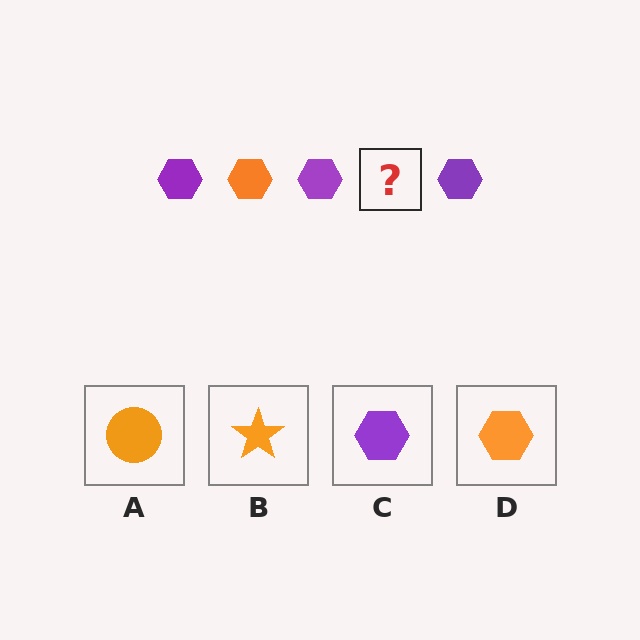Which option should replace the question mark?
Option D.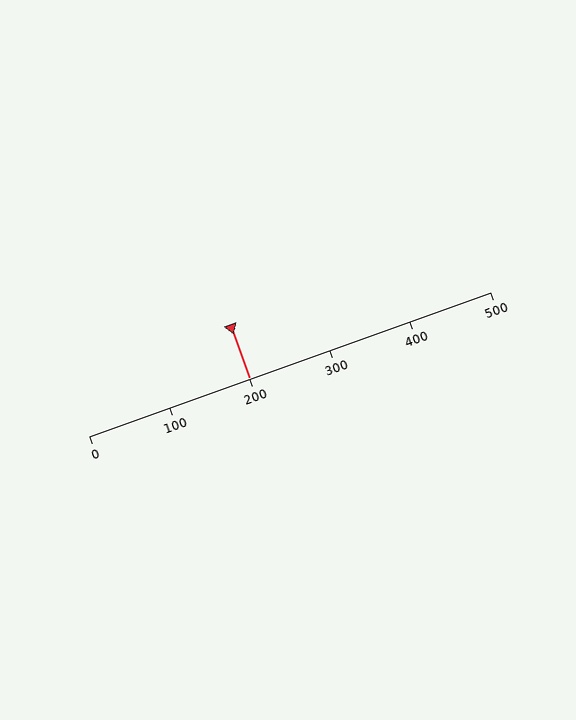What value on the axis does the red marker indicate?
The marker indicates approximately 200.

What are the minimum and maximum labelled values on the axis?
The axis runs from 0 to 500.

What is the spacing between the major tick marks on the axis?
The major ticks are spaced 100 apart.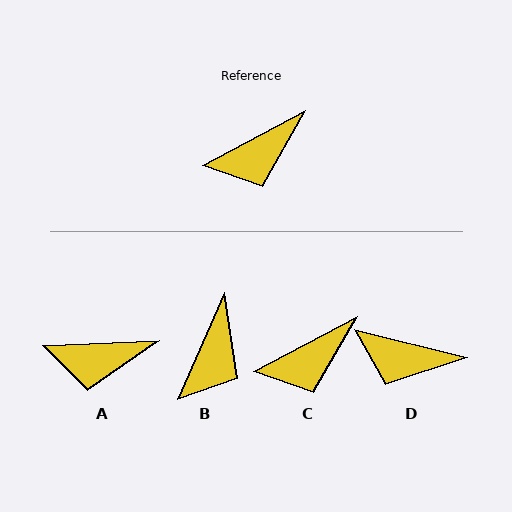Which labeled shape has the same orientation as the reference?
C.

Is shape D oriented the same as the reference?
No, it is off by about 42 degrees.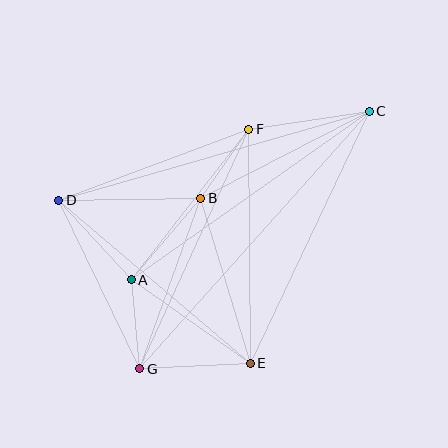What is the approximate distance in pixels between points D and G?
The distance between D and G is approximately 187 pixels.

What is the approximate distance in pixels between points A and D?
The distance between A and D is approximately 108 pixels.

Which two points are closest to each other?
Points B and F are closest to each other.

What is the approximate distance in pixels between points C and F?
The distance between C and F is approximately 122 pixels.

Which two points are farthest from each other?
Points C and G are farthest from each other.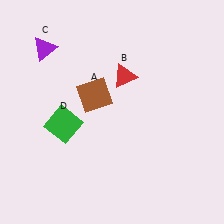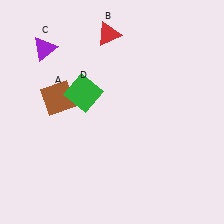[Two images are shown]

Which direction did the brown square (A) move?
The brown square (A) moved left.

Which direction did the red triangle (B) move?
The red triangle (B) moved up.